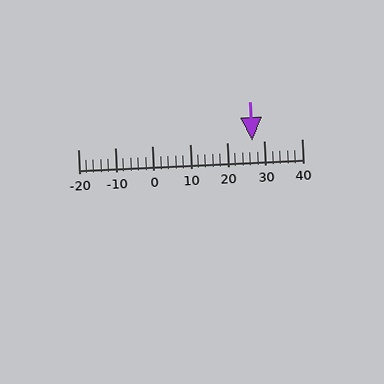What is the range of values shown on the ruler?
The ruler shows values from -20 to 40.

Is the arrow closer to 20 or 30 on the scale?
The arrow is closer to 30.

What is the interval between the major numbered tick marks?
The major tick marks are spaced 10 units apart.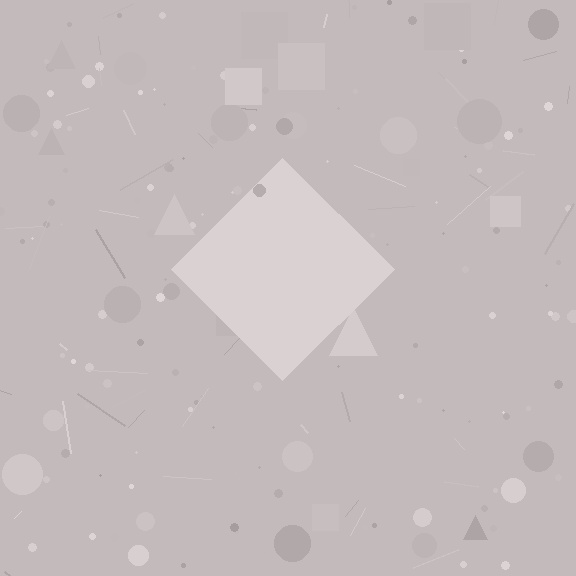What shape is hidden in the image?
A diamond is hidden in the image.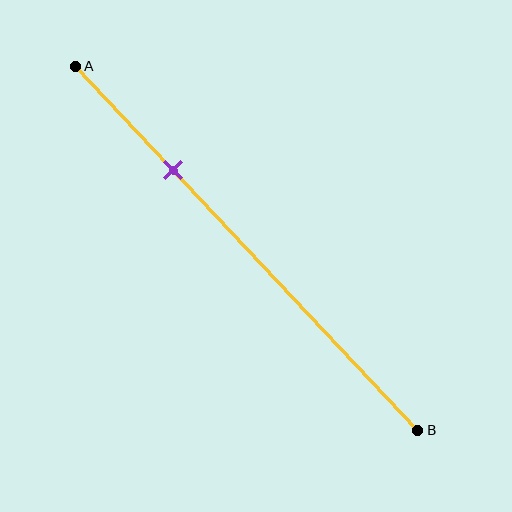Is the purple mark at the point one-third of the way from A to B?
No, the mark is at about 30% from A, not at the 33% one-third point.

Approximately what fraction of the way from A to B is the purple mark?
The purple mark is approximately 30% of the way from A to B.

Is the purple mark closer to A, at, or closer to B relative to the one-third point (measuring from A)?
The purple mark is closer to point A than the one-third point of segment AB.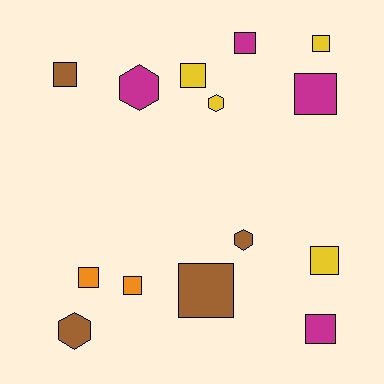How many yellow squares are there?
There are 3 yellow squares.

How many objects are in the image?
There are 14 objects.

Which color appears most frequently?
Yellow, with 4 objects.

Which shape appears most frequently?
Square, with 10 objects.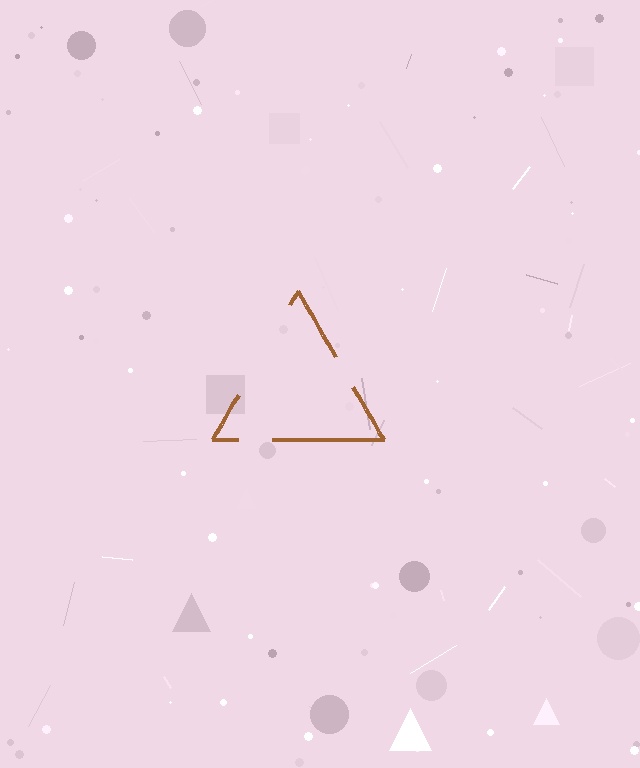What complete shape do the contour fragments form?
The contour fragments form a triangle.